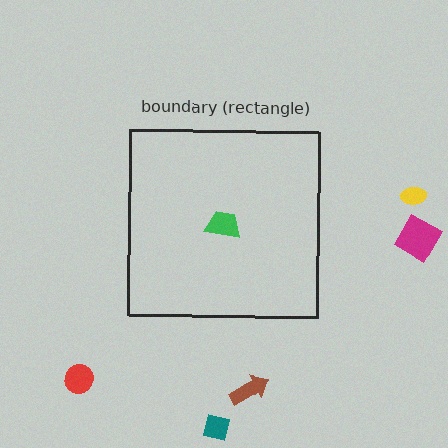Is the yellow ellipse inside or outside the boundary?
Outside.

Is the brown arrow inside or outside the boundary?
Outside.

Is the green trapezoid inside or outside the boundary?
Inside.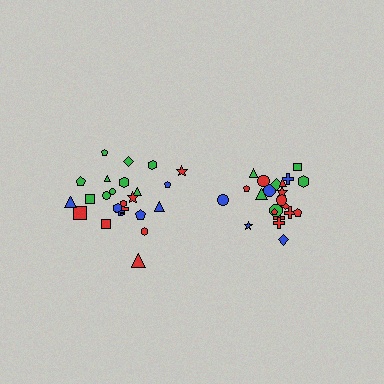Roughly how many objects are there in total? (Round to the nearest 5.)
Roughly 45 objects in total.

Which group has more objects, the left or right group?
The left group.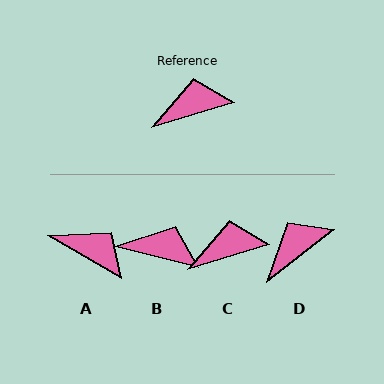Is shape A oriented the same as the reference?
No, it is off by about 47 degrees.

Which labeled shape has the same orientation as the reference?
C.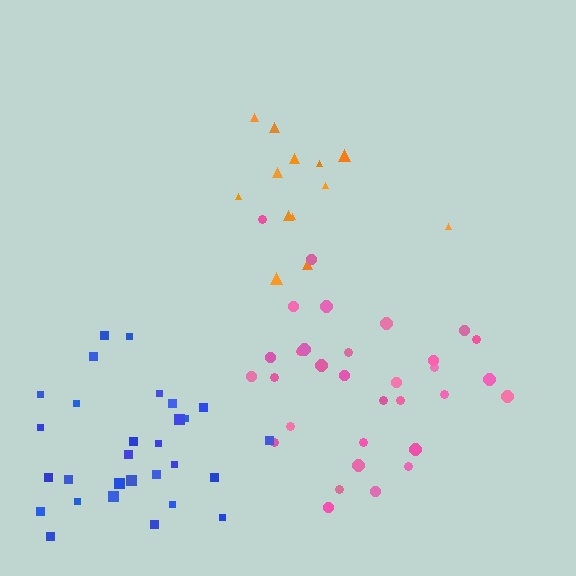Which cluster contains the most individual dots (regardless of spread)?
Pink (32).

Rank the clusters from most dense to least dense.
pink, blue, orange.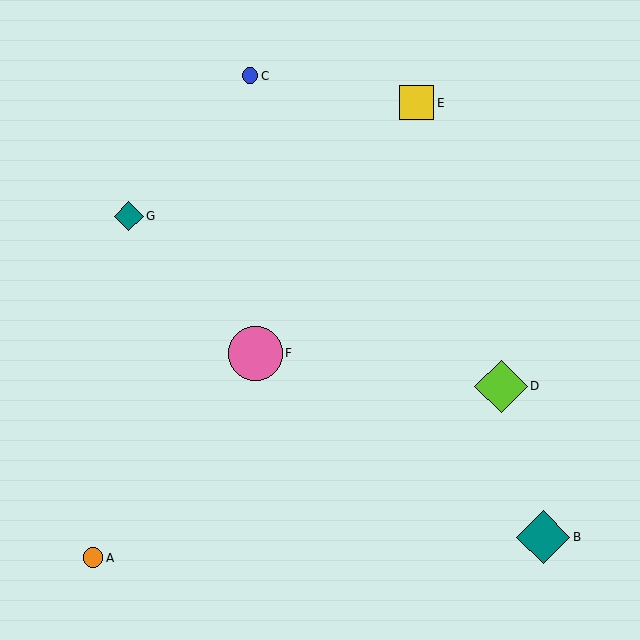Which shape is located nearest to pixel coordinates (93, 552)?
The orange circle (labeled A) at (93, 558) is nearest to that location.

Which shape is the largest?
The pink circle (labeled F) is the largest.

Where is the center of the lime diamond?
The center of the lime diamond is at (501, 386).